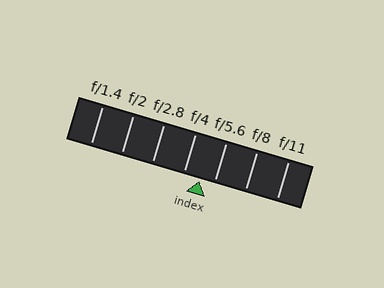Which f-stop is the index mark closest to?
The index mark is closest to f/5.6.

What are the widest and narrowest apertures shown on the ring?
The widest aperture shown is f/1.4 and the narrowest is f/11.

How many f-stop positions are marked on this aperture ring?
There are 7 f-stop positions marked.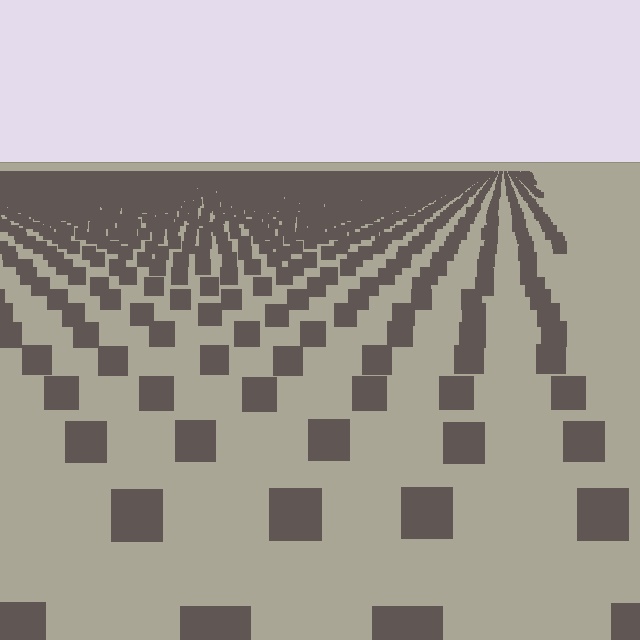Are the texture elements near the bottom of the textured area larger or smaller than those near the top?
Larger. Near the bottom, elements are closer to the viewer and appear at a bigger on-screen size.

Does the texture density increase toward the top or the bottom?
Density increases toward the top.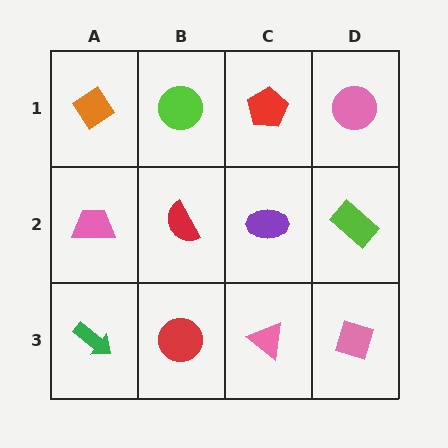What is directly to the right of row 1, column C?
A pink circle.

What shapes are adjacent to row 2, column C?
A red pentagon (row 1, column C), a pink triangle (row 3, column C), a red semicircle (row 2, column B), a lime rectangle (row 2, column D).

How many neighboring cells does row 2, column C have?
4.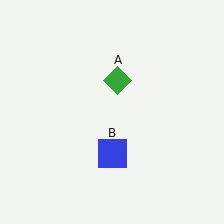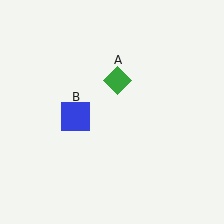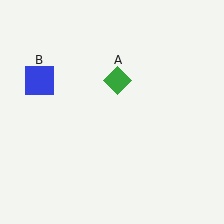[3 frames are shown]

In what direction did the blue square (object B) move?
The blue square (object B) moved up and to the left.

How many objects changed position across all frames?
1 object changed position: blue square (object B).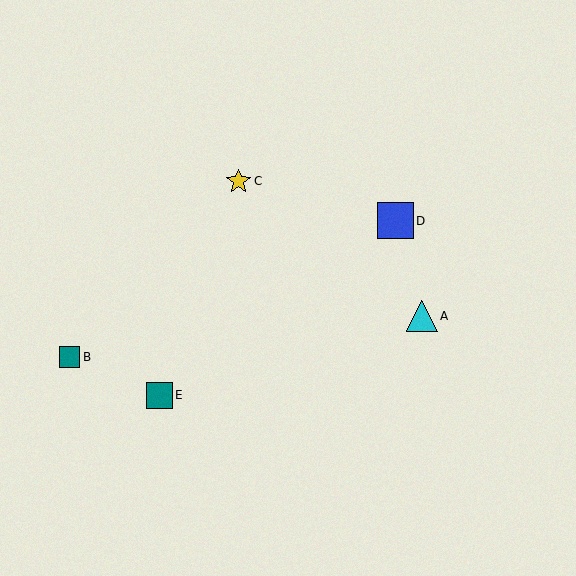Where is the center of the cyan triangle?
The center of the cyan triangle is at (422, 316).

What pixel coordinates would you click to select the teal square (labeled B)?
Click at (70, 357) to select the teal square B.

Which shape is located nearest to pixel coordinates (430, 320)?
The cyan triangle (labeled A) at (422, 316) is nearest to that location.